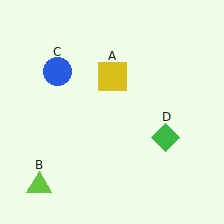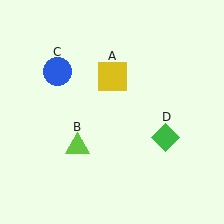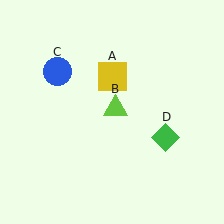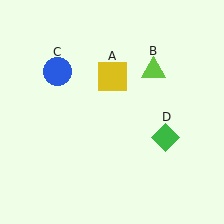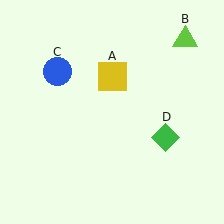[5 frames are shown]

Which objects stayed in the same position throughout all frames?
Yellow square (object A) and blue circle (object C) and green diamond (object D) remained stationary.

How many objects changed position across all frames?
1 object changed position: lime triangle (object B).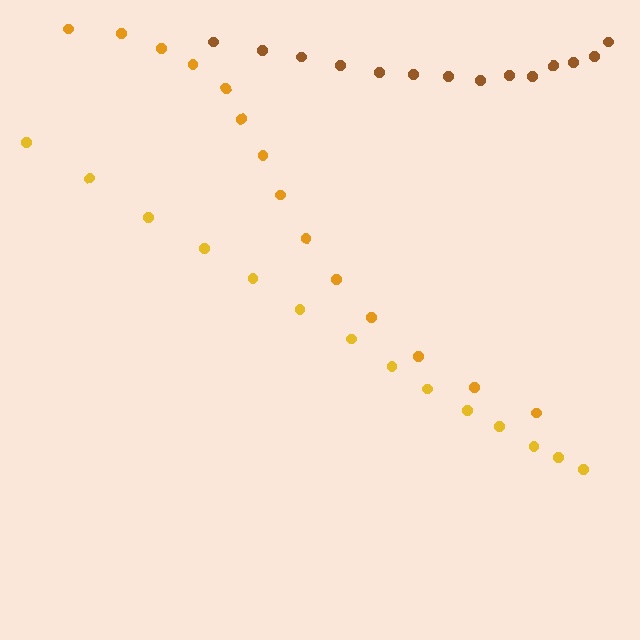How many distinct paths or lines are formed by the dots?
There are 3 distinct paths.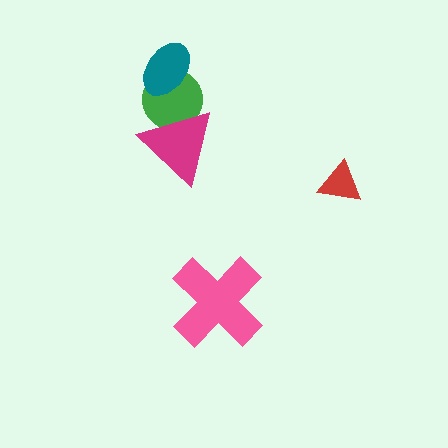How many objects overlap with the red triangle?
0 objects overlap with the red triangle.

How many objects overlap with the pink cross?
0 objects overlap with the pink cross.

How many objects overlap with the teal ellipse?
1 object overlaps with the teal ellipse.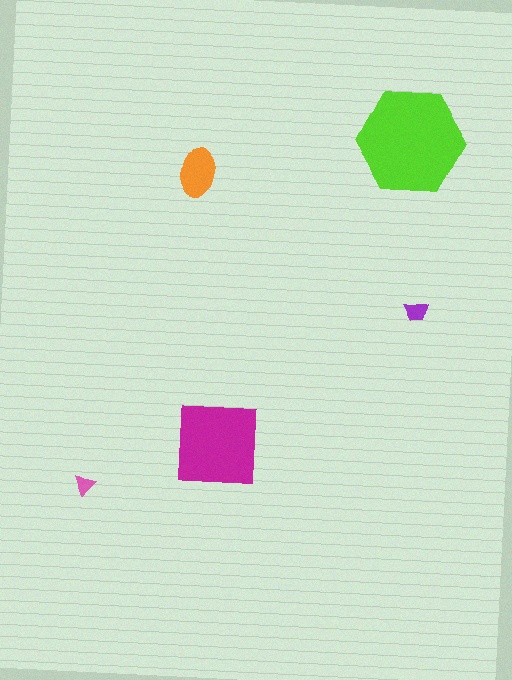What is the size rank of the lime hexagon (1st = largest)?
1st.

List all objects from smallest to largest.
The pink triangle, the purple trapezoid, the orange ellipse, the magenta square, the lime hexagon.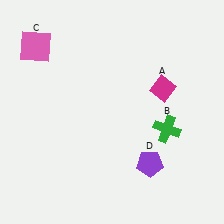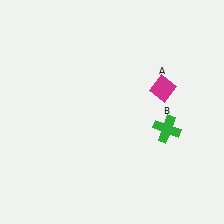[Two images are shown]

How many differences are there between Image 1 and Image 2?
There are 2 differences between the two images.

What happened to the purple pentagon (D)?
The purple pentagon (D) was removed in Image 2. It was in the bottom-right area of Image 1.